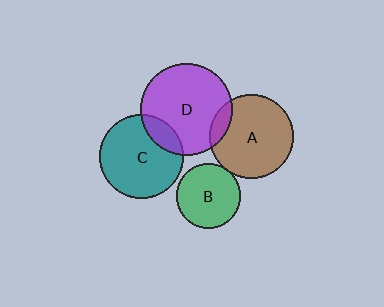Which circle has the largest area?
Circle D (purple).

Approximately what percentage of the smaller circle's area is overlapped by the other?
Approximately 10%.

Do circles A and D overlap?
Yes.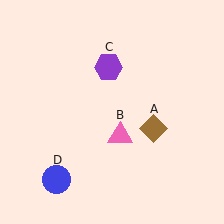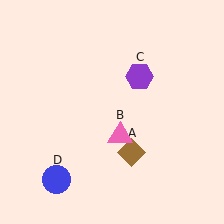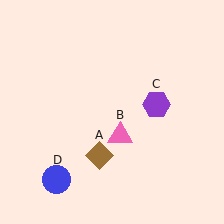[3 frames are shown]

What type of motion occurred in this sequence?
The brown diamond (object A), purple hexagon (object C) rotated clockwise around the center of the scene.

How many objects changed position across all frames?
2 objects changed position: brown diamond (object A), purple hexagon (object C).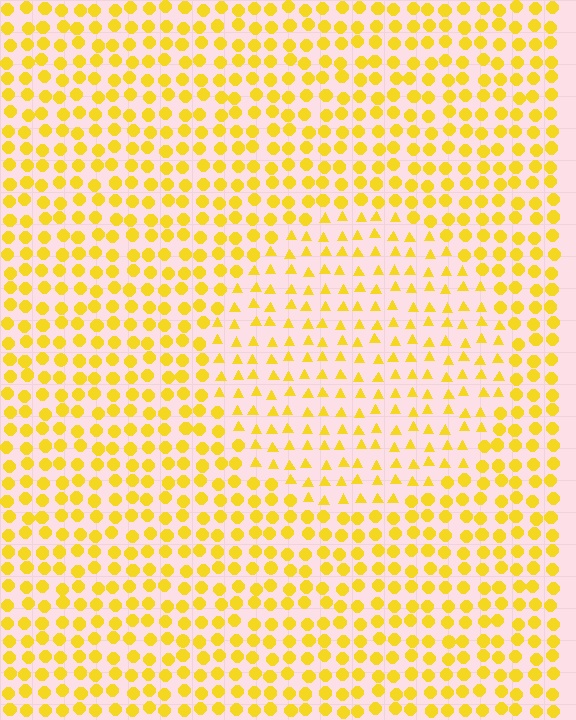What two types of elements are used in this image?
The image uses triangles inside the circle region and circles outside it.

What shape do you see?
I see a circle.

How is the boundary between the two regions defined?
The boundary is defined by a change in element shape: triangles inside vs. circles outside. All elements share the same color and spacing.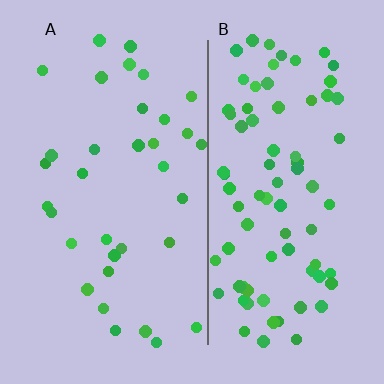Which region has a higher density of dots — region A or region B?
B (the right).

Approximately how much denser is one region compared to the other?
Approximately 2.4× — region B over region A.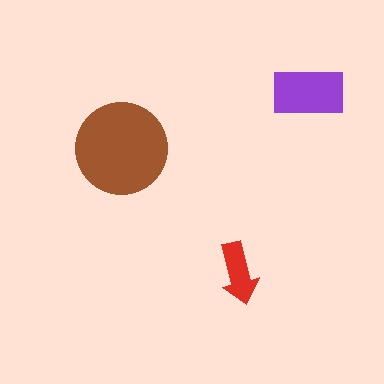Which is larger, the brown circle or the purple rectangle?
The brown circle.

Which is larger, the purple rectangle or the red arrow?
The purple rectangle.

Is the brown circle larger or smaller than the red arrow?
Larger.